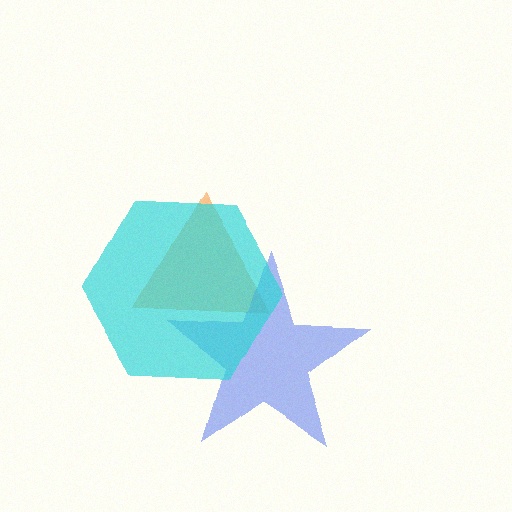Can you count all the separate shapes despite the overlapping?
Yes, there are 3 separate shapes.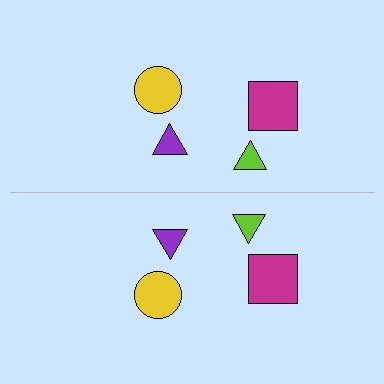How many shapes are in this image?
There are 8 shapes in this image.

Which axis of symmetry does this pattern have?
The pattern has a horizontal axis of symmetry running through the center of the image.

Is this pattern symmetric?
Yes, this pattern has bilateral (reflection) symmetry.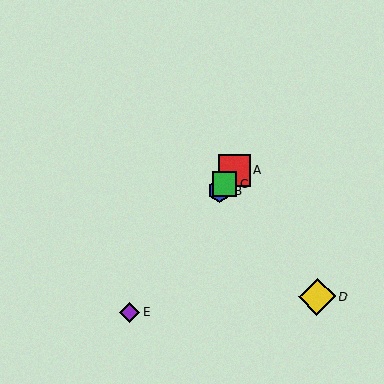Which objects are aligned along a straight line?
Objects A, B, C, E are aligned along a straight line.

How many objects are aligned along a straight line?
4 objects (A, B, C, E) are aligned along a straight line.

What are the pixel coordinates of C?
Object C is at (224, 184).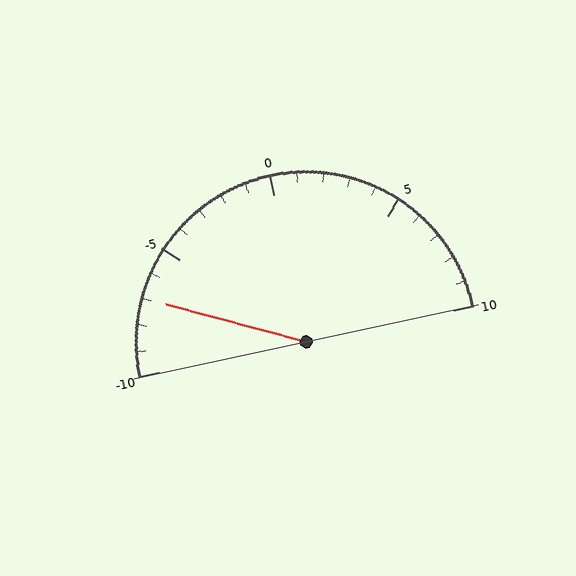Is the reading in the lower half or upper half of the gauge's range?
The reading is in the lower half of the range (-10 to 10).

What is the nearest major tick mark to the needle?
The nearest major tick mark is -5.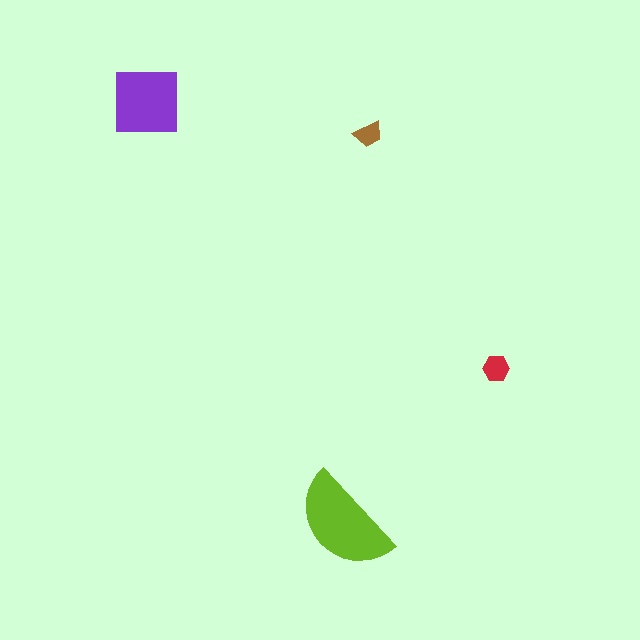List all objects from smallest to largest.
The brown trapezoid, the red hexagon, the purple square, the lime semicircle.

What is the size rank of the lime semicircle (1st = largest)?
1st.